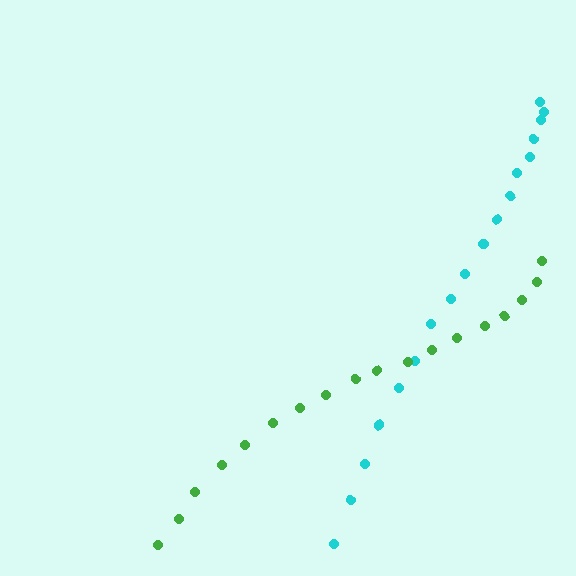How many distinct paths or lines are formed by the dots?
There are 2 distinct paths.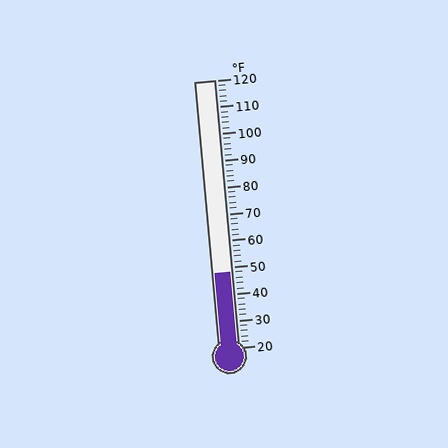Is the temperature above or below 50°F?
The temperature is below 50°F.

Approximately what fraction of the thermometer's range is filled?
The thermometer is filled to approximately 30% of its range.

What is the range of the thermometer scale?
The thermometer scale ranges from 20°F to 120°F.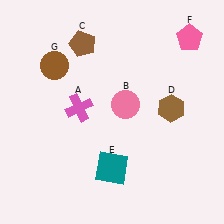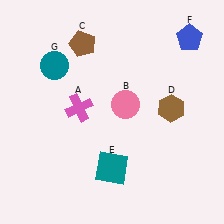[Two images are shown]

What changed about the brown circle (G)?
In Image 1, G is brown. In Image 2, it changed to teal.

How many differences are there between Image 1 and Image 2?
There are 2 differences between the two images.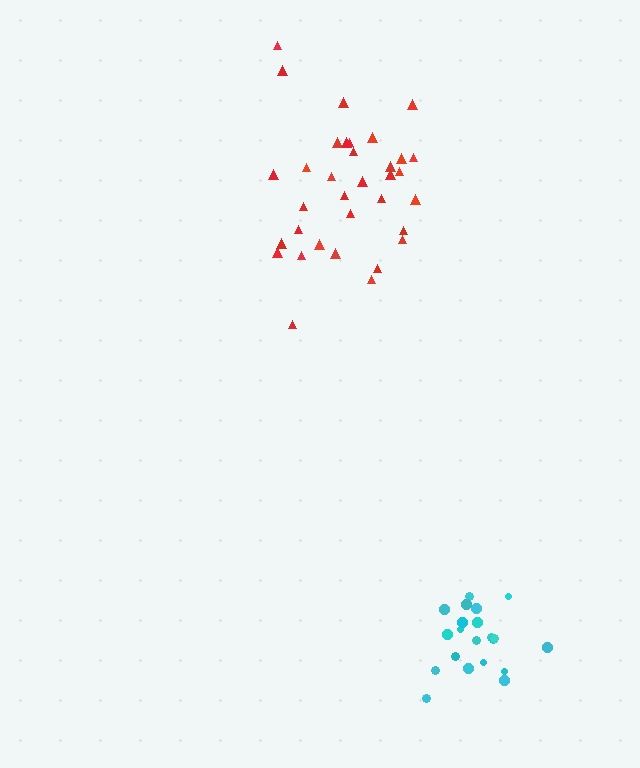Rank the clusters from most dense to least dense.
cyan, red.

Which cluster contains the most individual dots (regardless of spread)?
Red (34).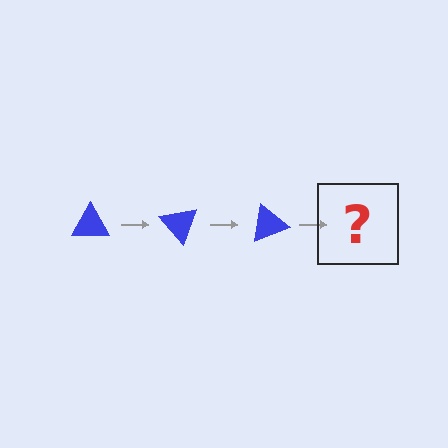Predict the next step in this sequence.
The next step is a blue triangle rotated 150 degrees.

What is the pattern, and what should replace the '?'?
The pattern is that the triangle rotates 50 degrees each step. The '?' should be a blue triangle rotated 150 degrees.